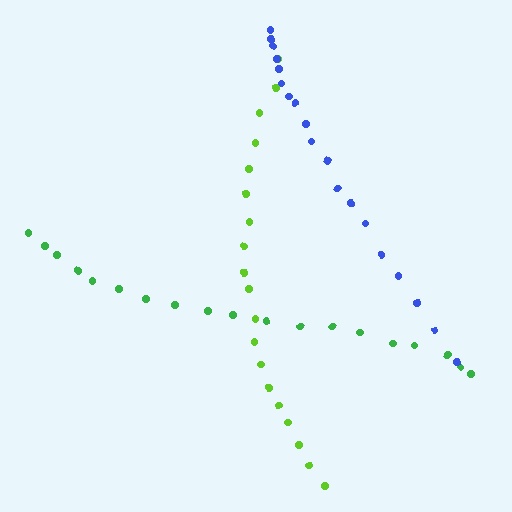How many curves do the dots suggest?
There are 3 distinct paths.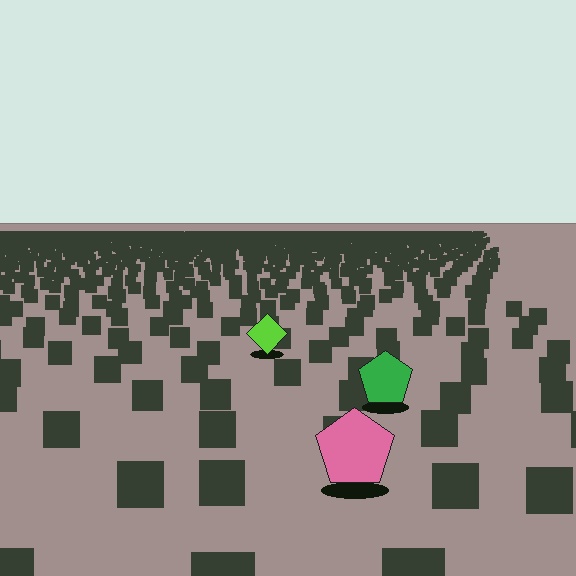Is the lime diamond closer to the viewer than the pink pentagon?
No. The pink pentagon is closer — you can tell from the texture gradient: the ground texture is coarser near it.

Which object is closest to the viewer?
The pink pentagon is closest. The texture marks near it are larger and more spread out.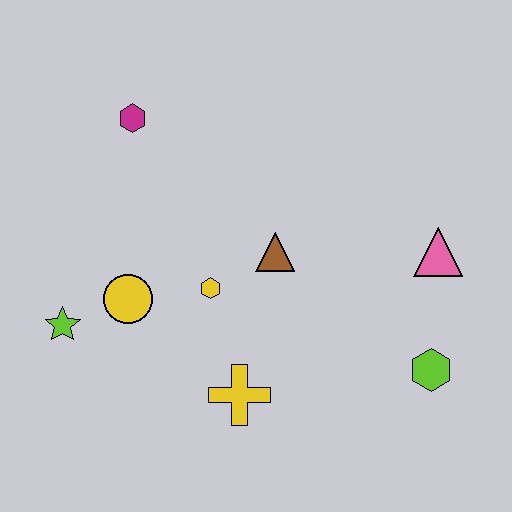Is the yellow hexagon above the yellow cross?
Yes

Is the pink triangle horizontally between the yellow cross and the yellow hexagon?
No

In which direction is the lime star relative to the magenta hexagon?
The lime star is below the magenta hexagon.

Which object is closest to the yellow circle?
The lime star is closest to the yellow circle.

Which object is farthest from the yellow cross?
The magenta hexagon is farthest from the yellow cross.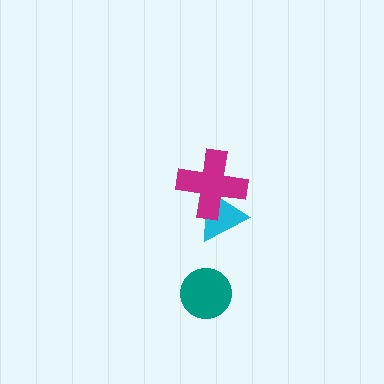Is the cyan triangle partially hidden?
Yes, it is partially covered by another shape.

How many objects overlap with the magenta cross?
1 object overlaps with the magenta cross.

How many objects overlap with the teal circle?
0 objects overlap with the teal circle.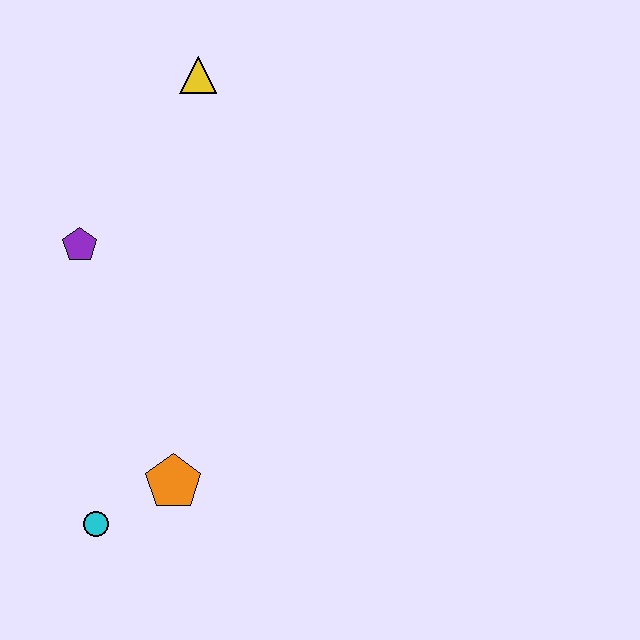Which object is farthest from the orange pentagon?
The yellow triangle is farthest from the orange pentagon.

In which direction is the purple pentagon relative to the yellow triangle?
The purple pentagon is below the yellow triangle.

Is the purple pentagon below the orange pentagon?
No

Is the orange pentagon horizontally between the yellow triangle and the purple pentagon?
Yes